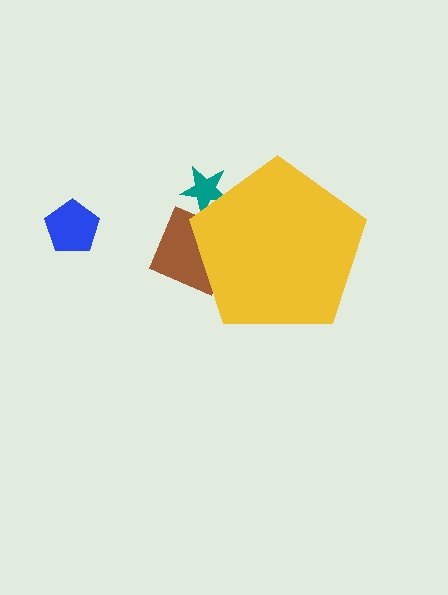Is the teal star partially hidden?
Yes, the teal star is partially hidden behind the yellow pentagon.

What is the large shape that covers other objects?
A yellow pentagon.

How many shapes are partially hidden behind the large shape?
2 shapes are partially hidden.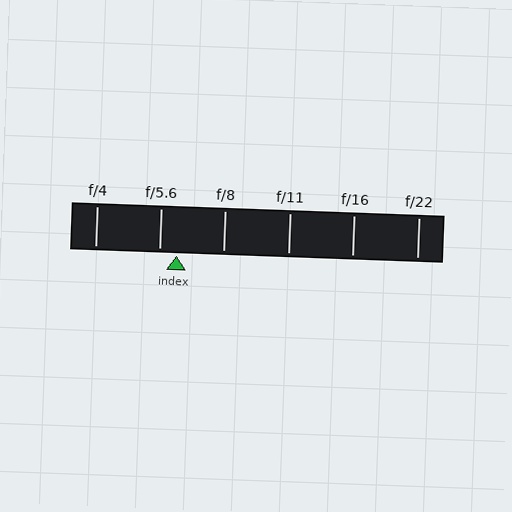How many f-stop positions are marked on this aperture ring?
There are 6 f-stop positions marked.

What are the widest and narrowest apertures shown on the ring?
The widest aperture shown is f/4 and the narrowest is f/22.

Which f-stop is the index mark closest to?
The index mark is closest to f/5.6.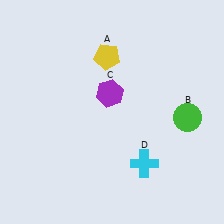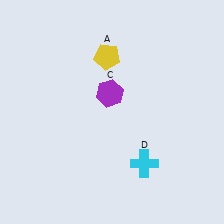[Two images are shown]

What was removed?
The green circle (B) was removed in Image 2.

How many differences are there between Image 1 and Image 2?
There is 1 difference between the two images.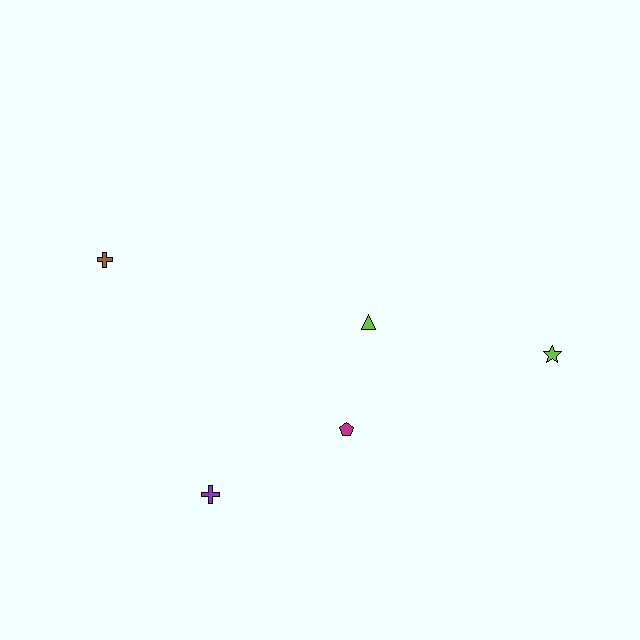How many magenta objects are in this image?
There is 1 magenta object.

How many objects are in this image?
There are 5 objects.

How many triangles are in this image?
There is 1 triangle.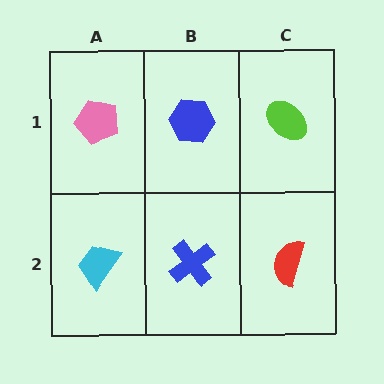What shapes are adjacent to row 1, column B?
A blue cross (row 2, column B), a pink pentagon (row 1, column A), a lime ellipse (row 1, column C).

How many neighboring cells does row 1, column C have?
2.